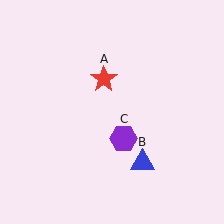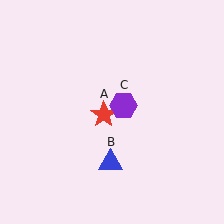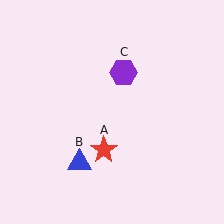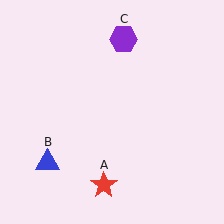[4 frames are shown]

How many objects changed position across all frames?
3 objects changed position: red star (object A), blue triangle (object B), purple hexagon (object C).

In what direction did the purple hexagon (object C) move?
The purple hexagon (object C) moved up.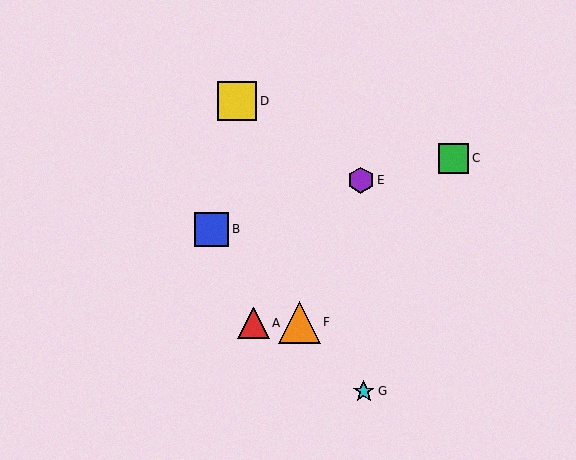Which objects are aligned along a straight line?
Objects B, F, G are aligned along a straight line.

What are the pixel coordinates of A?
Object A is at (253, 323).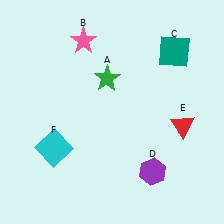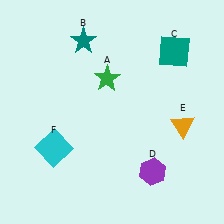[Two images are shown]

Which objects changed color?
B changed from pink to teal. E changed from red to orange.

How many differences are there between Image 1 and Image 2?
There are 2 differences between the two images.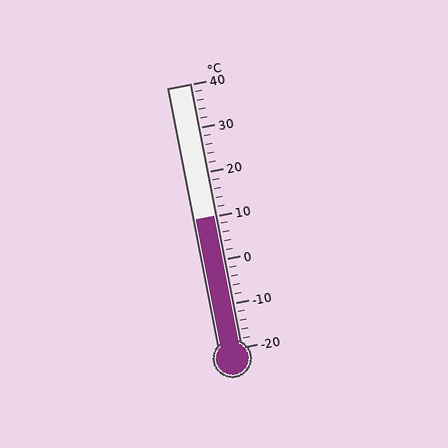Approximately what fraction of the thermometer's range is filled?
The thermometer is filled to approximately 50% of its range.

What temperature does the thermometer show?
The thermometer shows approximately 10°C.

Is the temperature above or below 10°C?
The temperature is at 10°C.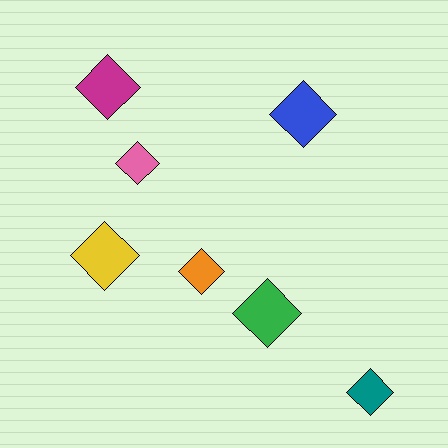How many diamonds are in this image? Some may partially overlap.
There are 7 diamonds.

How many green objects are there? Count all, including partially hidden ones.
There is 1 green object.